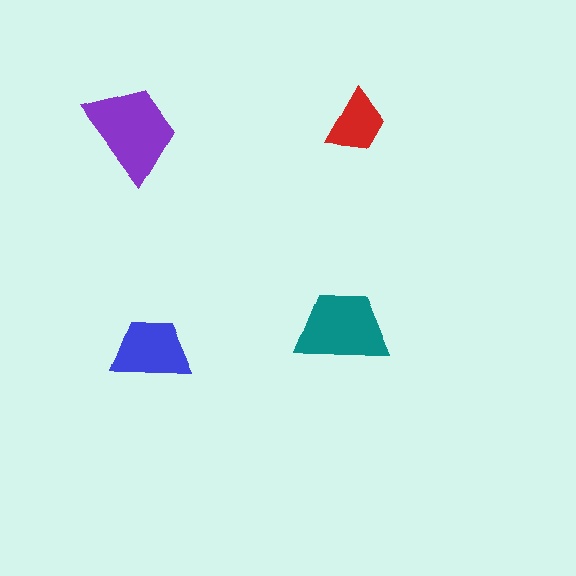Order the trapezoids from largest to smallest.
the purple one, the teal one, the blue one, the red one.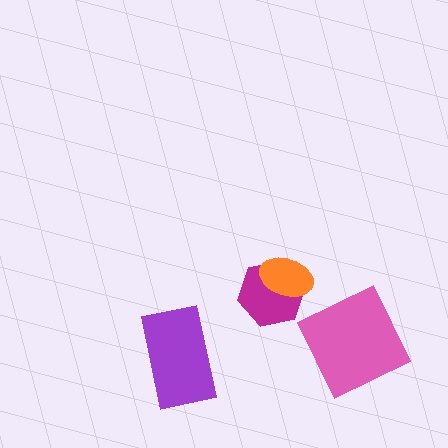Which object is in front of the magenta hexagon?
The orange ellipse is in front of the magenta hexagon.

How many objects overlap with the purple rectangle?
0 objects overlap with the purple rectangle.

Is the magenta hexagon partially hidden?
Yes, it is partially covered by another shape.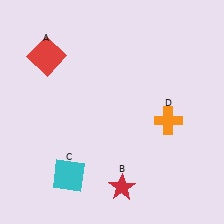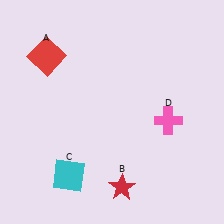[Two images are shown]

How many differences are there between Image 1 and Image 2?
There is 1 difference between the two images.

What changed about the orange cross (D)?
In Image 1, D is orange. In Image 2, it changed to pink.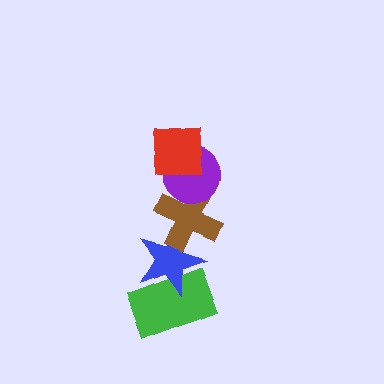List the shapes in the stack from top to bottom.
From top to bottom: the red square, the purple circle, the brown cross, the blue star, the green rectangle.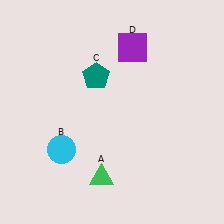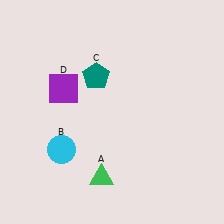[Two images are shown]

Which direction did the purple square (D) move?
The purple square (D) moved left.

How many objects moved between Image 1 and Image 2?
1 object moved between the two images.